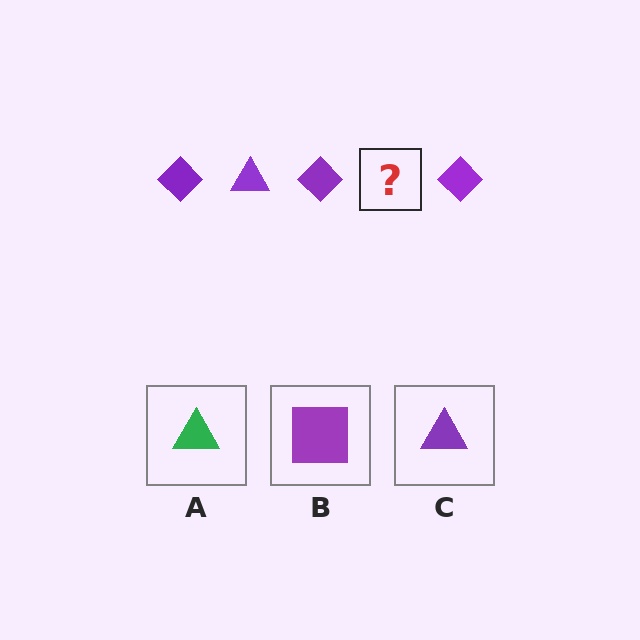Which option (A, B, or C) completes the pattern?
C.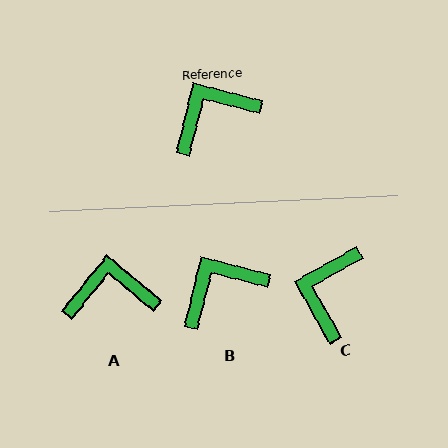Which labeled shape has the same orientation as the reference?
B.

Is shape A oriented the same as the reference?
No, it is off by about 25 degrees.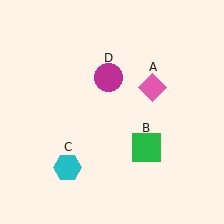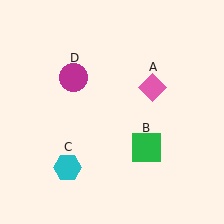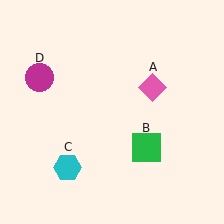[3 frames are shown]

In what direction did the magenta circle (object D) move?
The magenta circle (object D) moved left.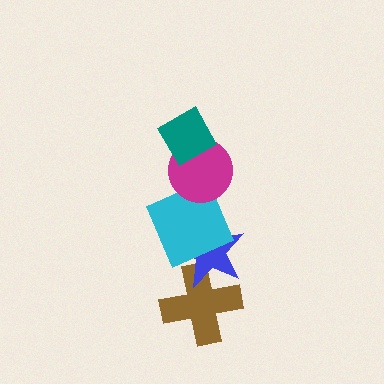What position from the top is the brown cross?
The brown cross is 5th from the top.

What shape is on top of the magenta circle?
The teal diamond is on top of the magenta circle.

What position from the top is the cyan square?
The cyan square is 3rd from the top.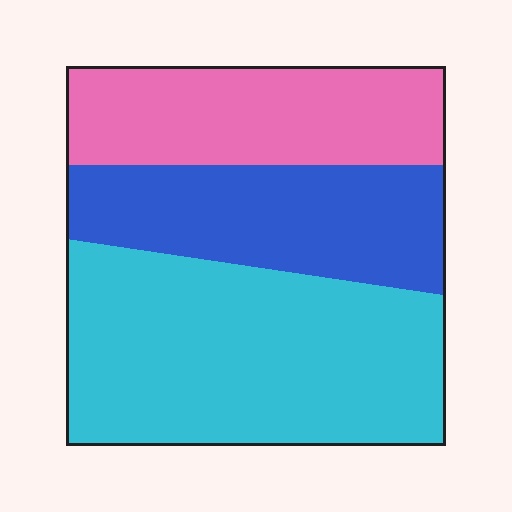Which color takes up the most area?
Cyan, at roughly 45%.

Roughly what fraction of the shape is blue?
Blue takes up about one quarter (1/4) of the shape.